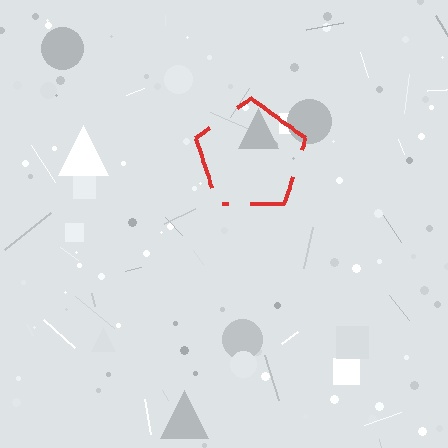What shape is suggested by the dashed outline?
The dashed outline suggests a pentagon.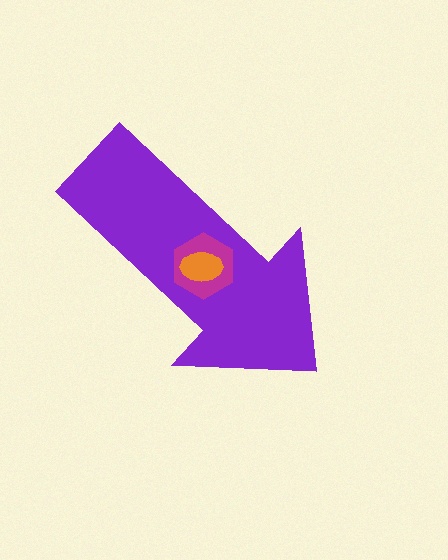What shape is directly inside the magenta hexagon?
The orange ellipse.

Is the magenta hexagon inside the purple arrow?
Yes.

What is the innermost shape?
The orange ellipse.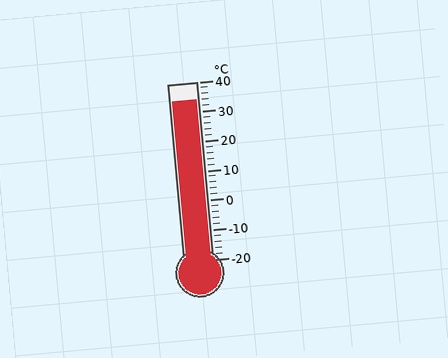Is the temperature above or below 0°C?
The temperature is above 0°C.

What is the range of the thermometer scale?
The thermometer scale ranges from -20°C to 40°C.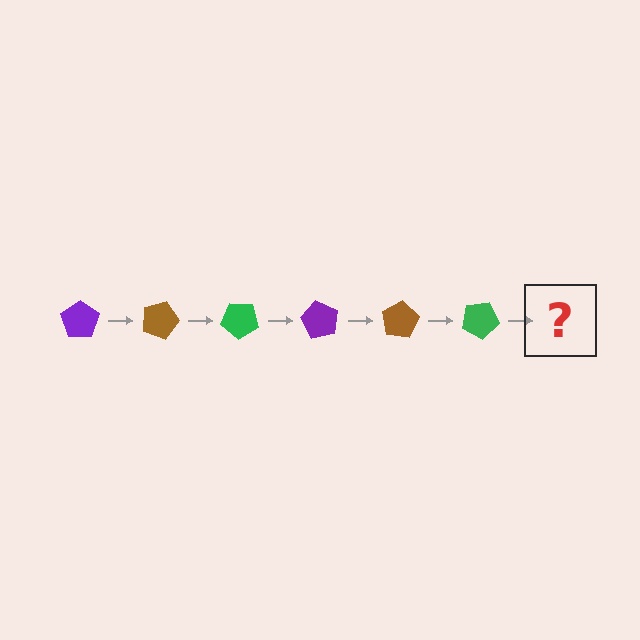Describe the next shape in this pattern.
It should be a purple pentagon, rotated 120 degrees from the start.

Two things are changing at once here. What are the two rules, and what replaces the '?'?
The two rules are that it rotates 20 degrees each step and the color cycles through purple, brown, and green. The '?' should be a purple pentagon, rotated 120 degrees from the start.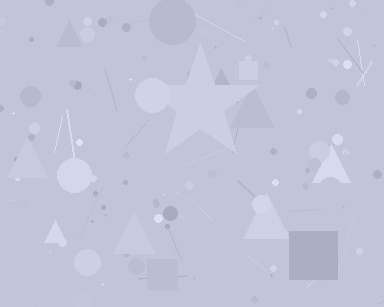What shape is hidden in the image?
A star is hidden in the image.